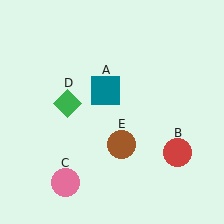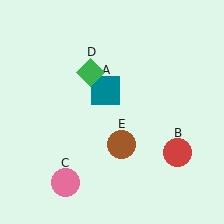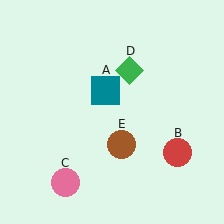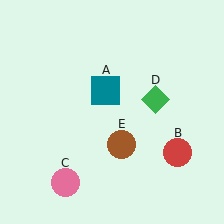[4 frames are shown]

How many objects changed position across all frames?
1 object changed position: green diamond (object D).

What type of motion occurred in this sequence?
The green diamond (object D) rotated clockwise around the center of the scene.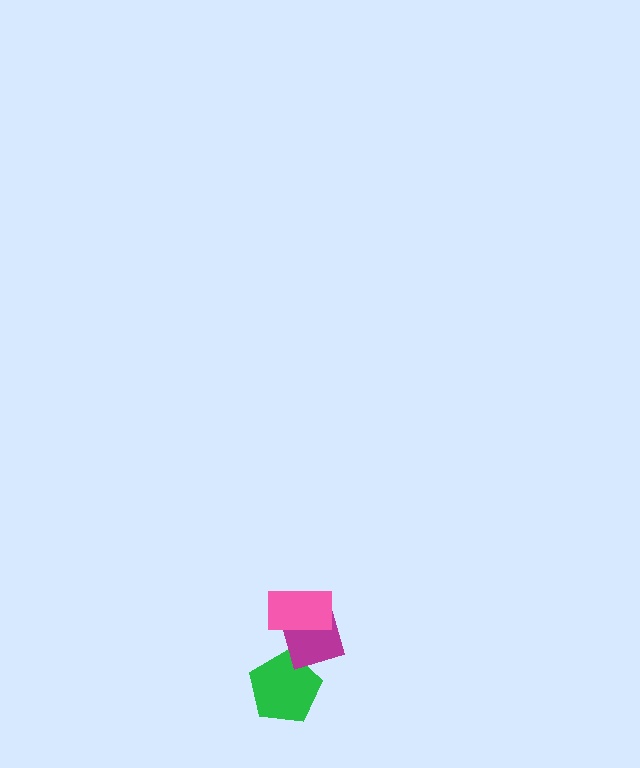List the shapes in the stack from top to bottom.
From top to bottom: the pink rectangle, the magenta diamond, the green pentagon.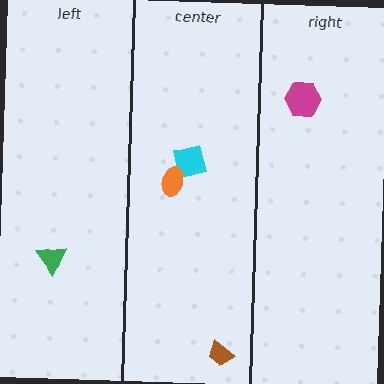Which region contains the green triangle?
The left region.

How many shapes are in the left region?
1.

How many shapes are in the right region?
1.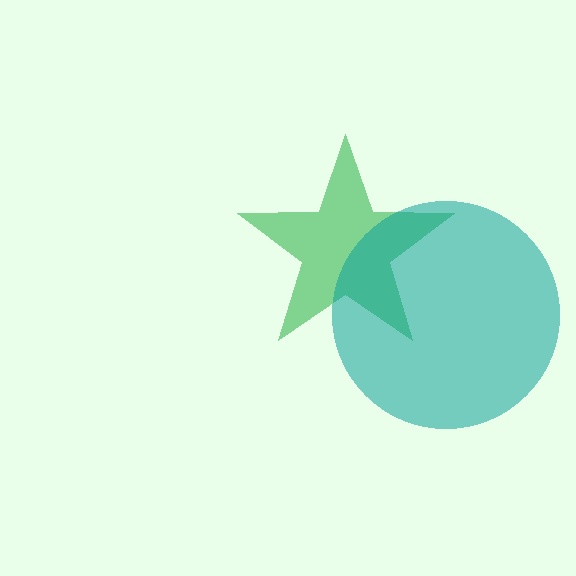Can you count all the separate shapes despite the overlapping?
Yes, there are 2 separate shapes.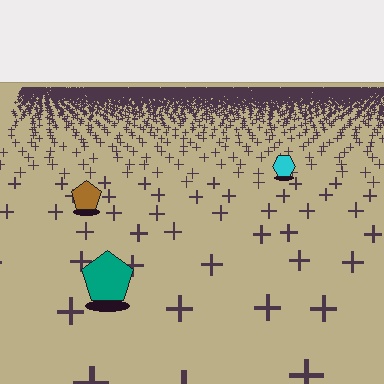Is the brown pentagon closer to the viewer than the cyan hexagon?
Yes. The brown pentagon is closer — you can tell from the texture gradient: the ground texture is coarser near it.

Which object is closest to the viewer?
The teal pentagon is closest. The texture marks near it are larger and more spread out.